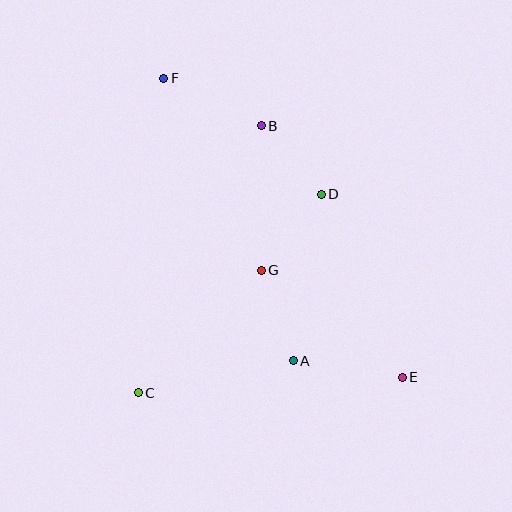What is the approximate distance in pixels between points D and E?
The distance between D and E is approximately 200 pixels.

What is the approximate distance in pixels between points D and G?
The distance between D and G is approximately 97 pixels.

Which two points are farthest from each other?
Points E and F are farthest from each other.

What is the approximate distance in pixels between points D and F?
The distance between D and F is approximately 196 pixels.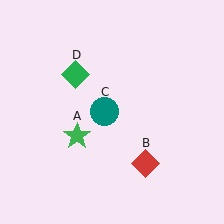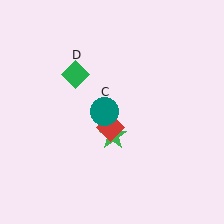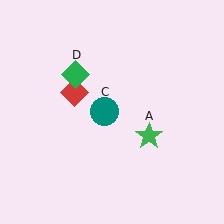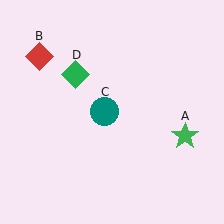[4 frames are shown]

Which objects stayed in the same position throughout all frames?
Teal circle (object C) and green diamond (object D) remained stationary.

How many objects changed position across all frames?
2 objects changed position: green star (object A), red diamond (object B).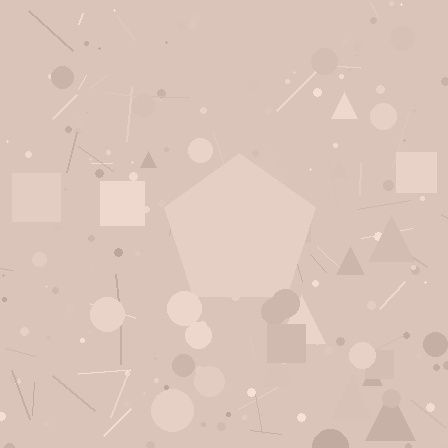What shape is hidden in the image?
A pentagon is hidden in the image.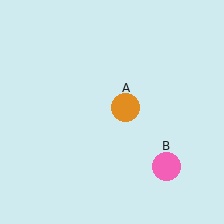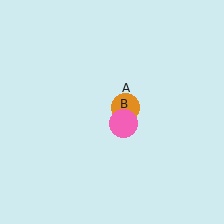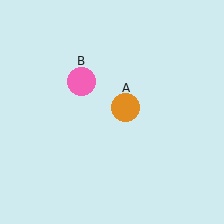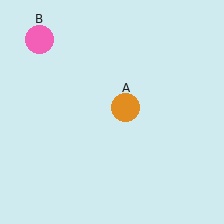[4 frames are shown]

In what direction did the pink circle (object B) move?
The pink circle (object B) moved up and to the left.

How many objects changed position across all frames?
1 object changed position: pink circle (object B).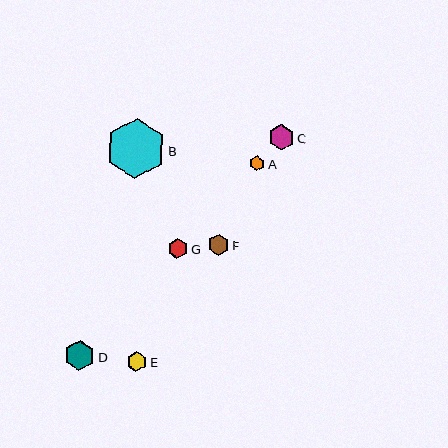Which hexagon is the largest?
Hexagon B is the largest with a size of approximately 59 pixels.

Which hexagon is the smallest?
Hexagon A is the smallest with a size of approximately 15 pixels.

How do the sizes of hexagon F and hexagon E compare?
Hexagon F and hexagon E are approximately the same size.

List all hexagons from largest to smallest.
From largest to smallest: B, D, C, F, G, E, A.